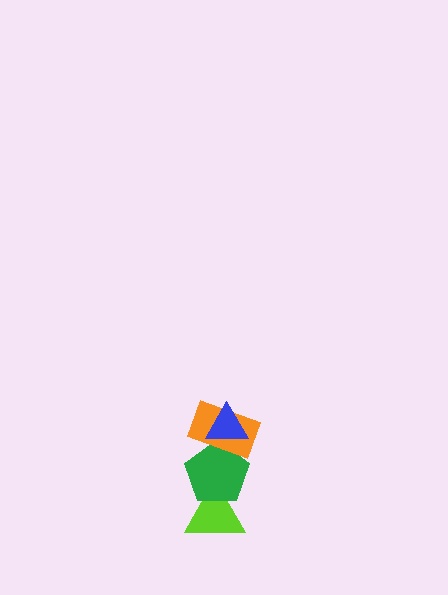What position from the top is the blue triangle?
The blue triangle is 1st from the top.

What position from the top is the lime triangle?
The lime triangle is 4th from the top.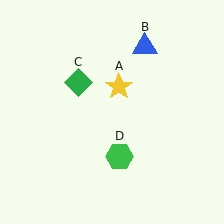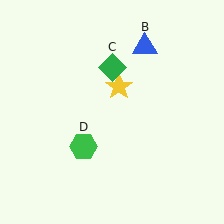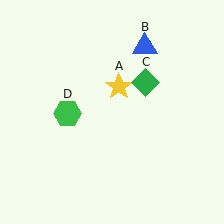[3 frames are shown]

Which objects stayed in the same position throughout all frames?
Yellow star (object A) and blue triangle (object B) remained stationary.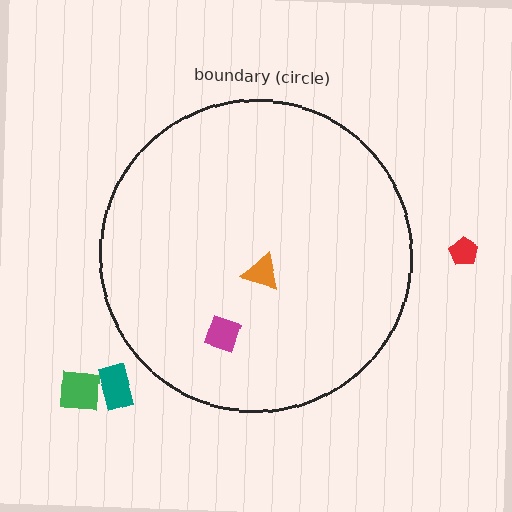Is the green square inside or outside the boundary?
Outside.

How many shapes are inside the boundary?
2 inside, 3 outside.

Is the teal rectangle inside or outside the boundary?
Outside.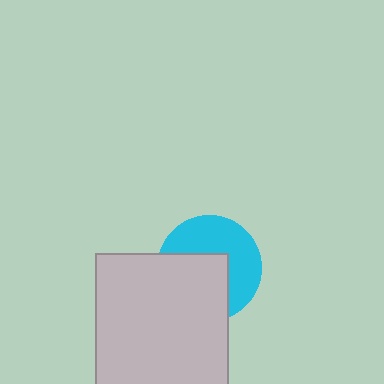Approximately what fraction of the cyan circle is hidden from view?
Roughly 49% of the cyan circle is hidden behind the light gray rectangle.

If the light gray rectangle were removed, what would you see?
You would see the complete cyan circle.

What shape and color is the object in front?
The object in front is a light gray rectangle.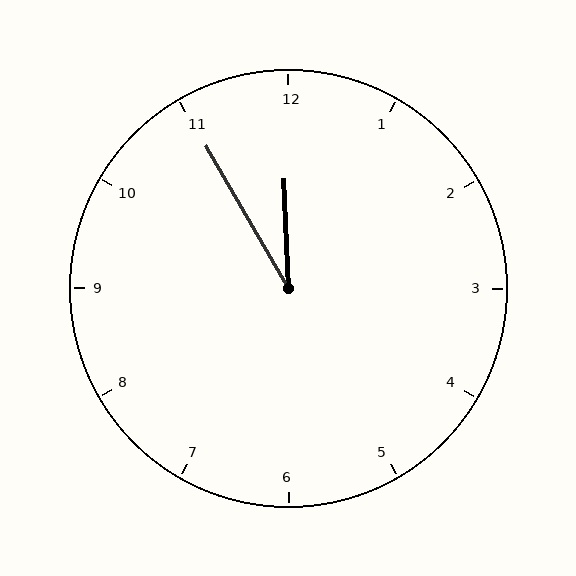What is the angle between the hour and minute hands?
Approximately 28 degrees.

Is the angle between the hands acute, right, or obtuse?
It is acute.